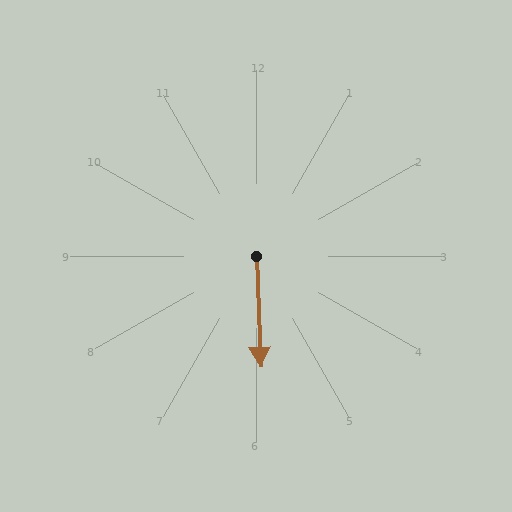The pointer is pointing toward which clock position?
Roughly 6 o'clock.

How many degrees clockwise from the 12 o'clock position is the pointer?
Approximately 178 degrees.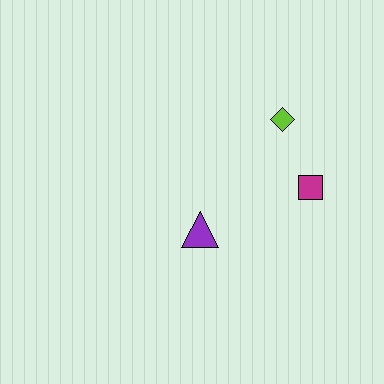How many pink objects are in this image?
There are no pink objects.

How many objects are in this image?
There are 3 objects.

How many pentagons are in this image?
There are no pentagons.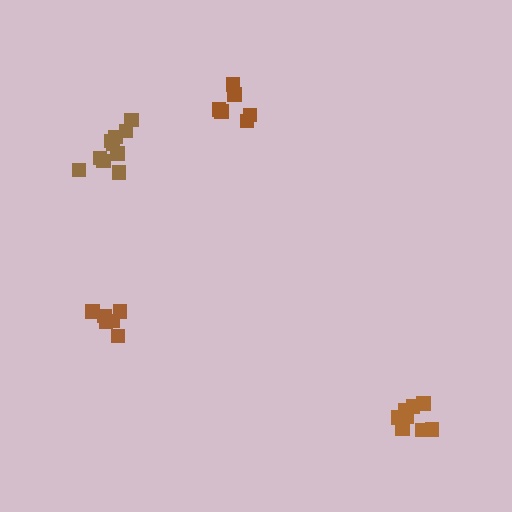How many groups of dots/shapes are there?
There are 4 groups.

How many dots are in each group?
Group 1: 6 dots, Group 2: 10 dots, Group 3: 8 dots, Group 4: 6 dots (30 total).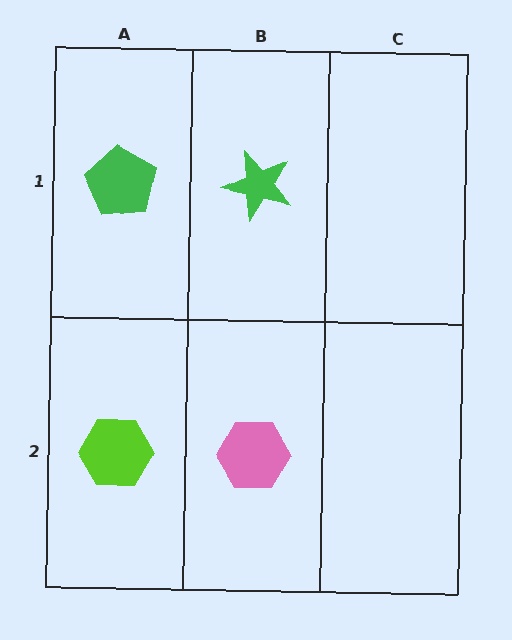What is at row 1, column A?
A green pentagon.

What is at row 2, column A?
A lime hexagon.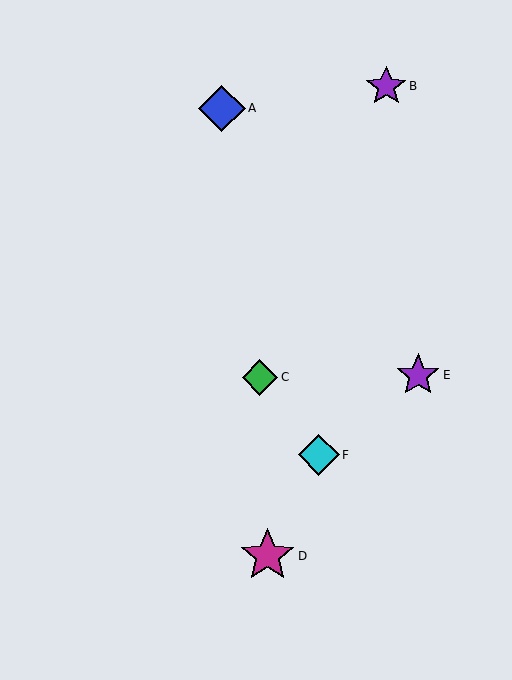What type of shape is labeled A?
Shape A is a blue diamond.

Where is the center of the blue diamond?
The center of the blue diamond is at (222, 108).